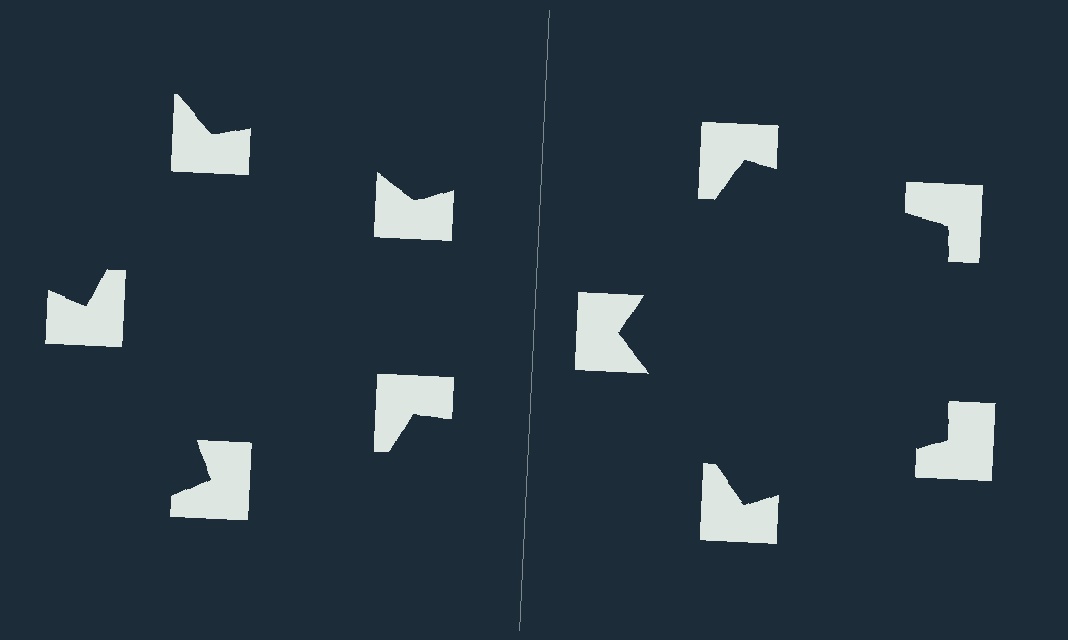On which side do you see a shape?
An illusory pentagon appears on the right side. On the left side the wedge cuts are rotated, so no coherent shape forms.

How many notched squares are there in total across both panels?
10 — 5 on each side.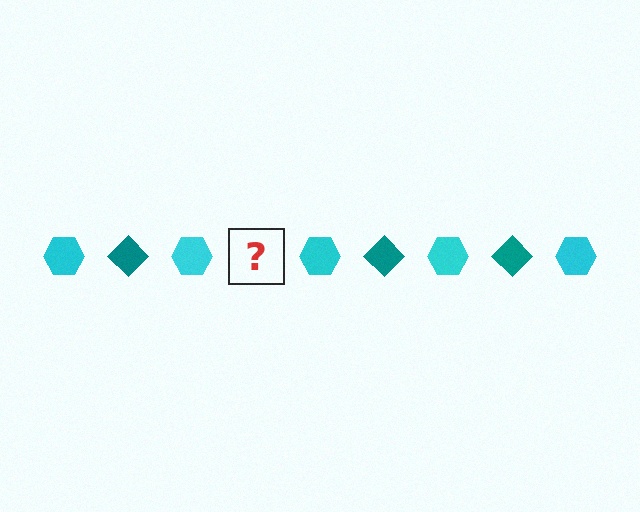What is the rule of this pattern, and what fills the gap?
The rule is that the pattern alternates between cyan hexagon and teal diamond. The gap should be filled with a teal diamond.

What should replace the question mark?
The question mark should be replaced with a teal diamond.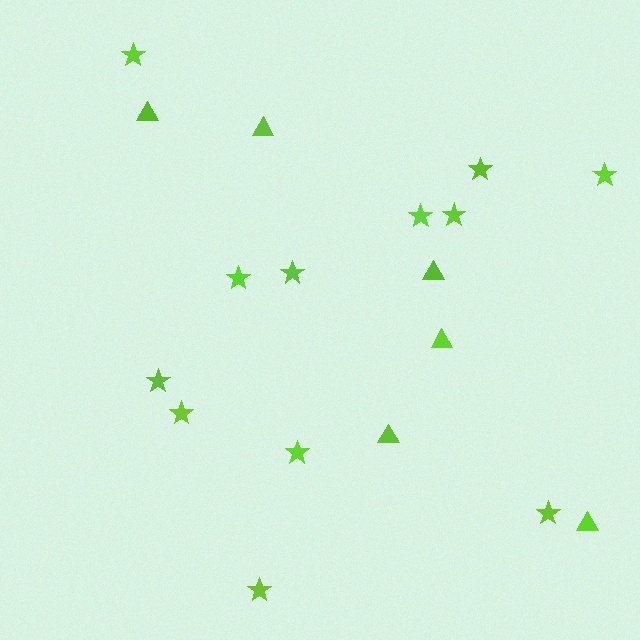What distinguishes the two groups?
There are 2 groups: one group of triangles (6) and one group of stars (12).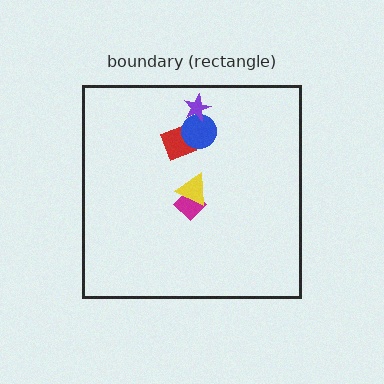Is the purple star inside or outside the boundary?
Inside.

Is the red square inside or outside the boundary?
Inside.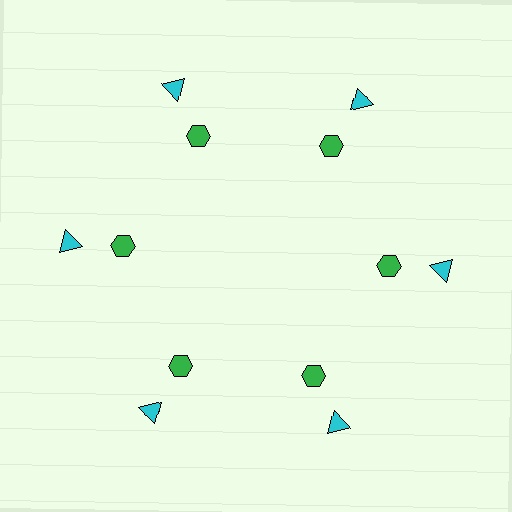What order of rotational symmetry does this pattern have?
This pattern has 6-fold rotational symmetry.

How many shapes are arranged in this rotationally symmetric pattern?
There are 12 shapes, arranged in 6 groups of 2.